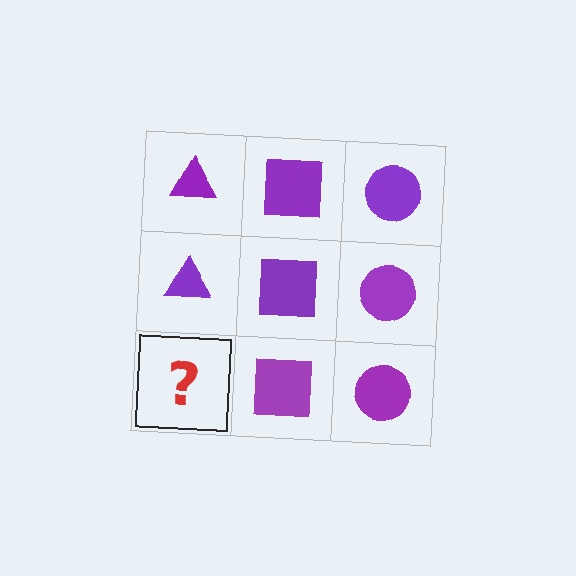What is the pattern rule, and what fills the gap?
The rule is that each column has a consistent shape. The gap should be filled with a purple triangle.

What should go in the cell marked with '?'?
The missing cell should contain a purple triangle.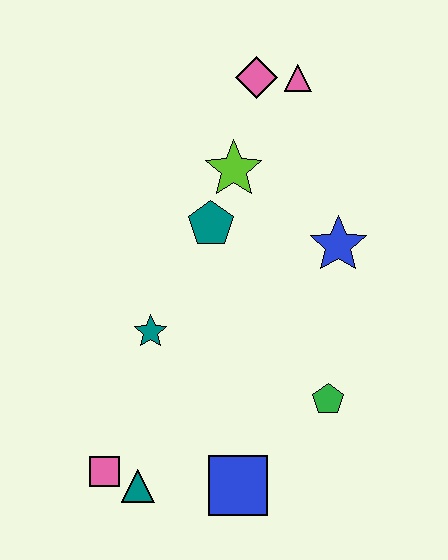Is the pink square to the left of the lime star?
Yes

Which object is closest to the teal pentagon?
The lime star is closest to the teal pentagon.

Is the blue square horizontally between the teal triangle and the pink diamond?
Yes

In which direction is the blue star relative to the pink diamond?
The blue star is below the pink diamond.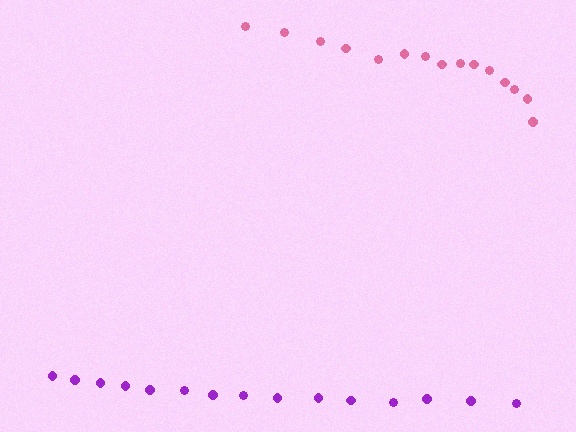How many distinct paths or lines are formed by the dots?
There are 2 distinct paths.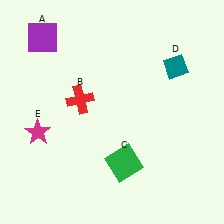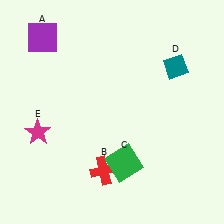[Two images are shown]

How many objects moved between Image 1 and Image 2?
1 object moved between the two images.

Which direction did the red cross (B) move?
The red cross (B) moved down.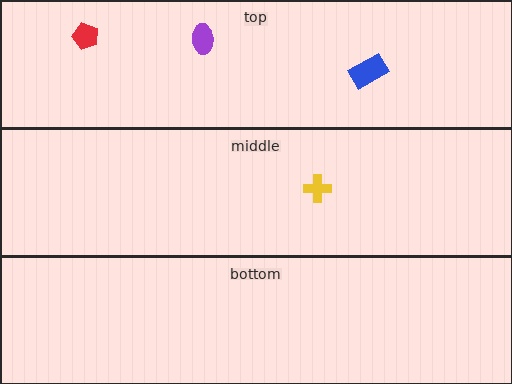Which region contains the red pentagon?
The top region.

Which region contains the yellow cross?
The middle region.